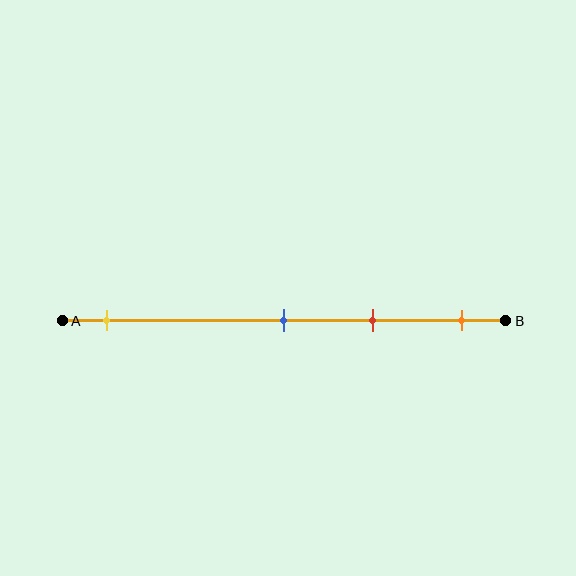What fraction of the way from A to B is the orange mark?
The orange mark is approximately 90% (0.9) of the way from A to B.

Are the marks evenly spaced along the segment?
No, the marks are not evenly spaced.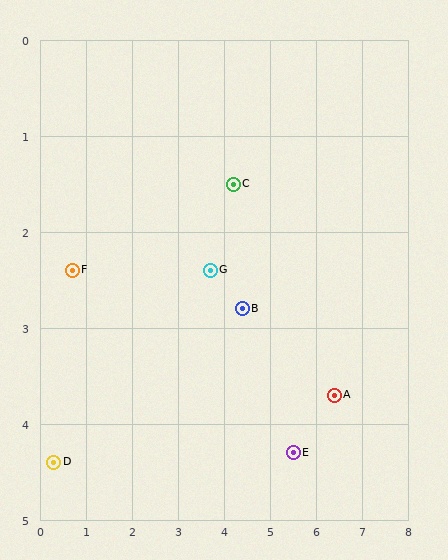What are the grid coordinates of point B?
Point B is at approximately (4.4, 2.8).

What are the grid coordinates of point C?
Point C is at approximately (4.2, 1.5).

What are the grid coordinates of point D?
Point D is at approximately (0.3, 4.4).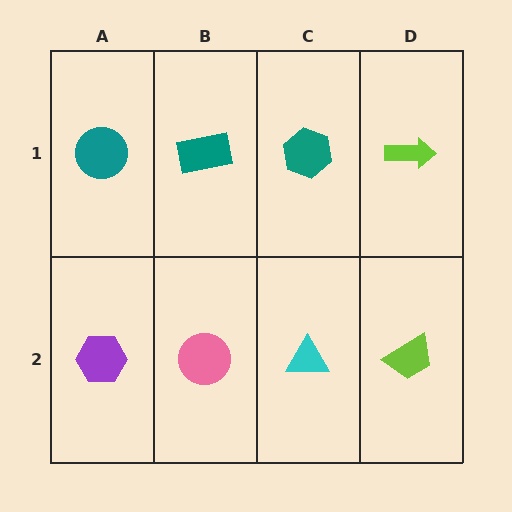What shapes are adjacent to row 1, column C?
A cyan triangle (row 2, column C), a teal rectangle (row 1, column B), a lime arrow (row 1, column D).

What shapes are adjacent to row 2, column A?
A teal circle (row 1, column A), a pink circle (row 2, column B).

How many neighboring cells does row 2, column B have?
3.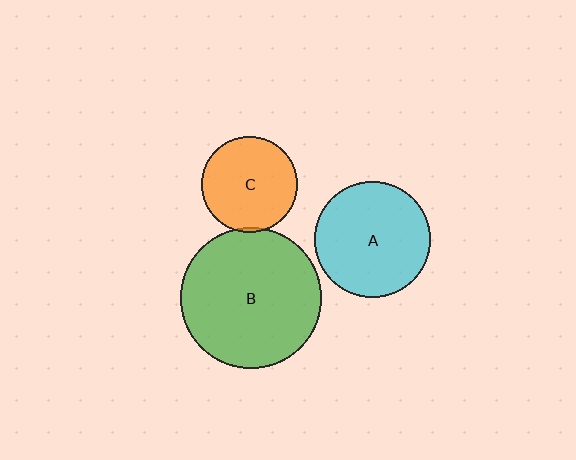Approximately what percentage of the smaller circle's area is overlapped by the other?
Approximately 5%.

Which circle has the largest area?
Circle B (green).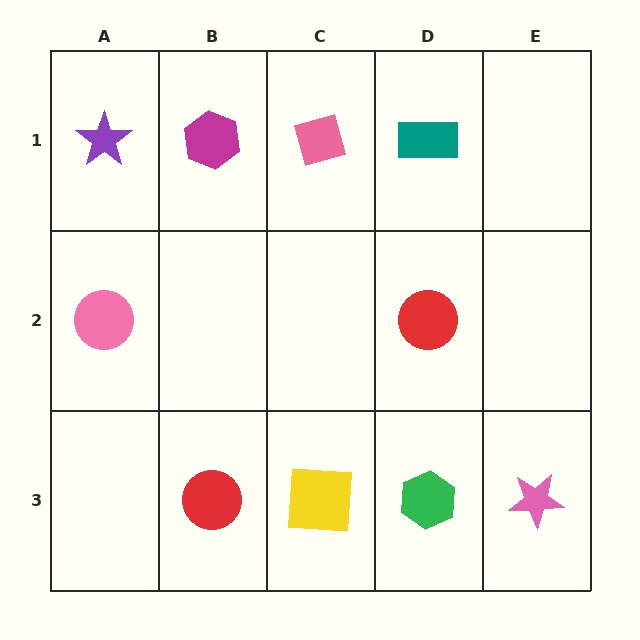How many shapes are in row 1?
4 shapes.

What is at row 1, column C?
A pink square.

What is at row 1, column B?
A magenta hexagon.